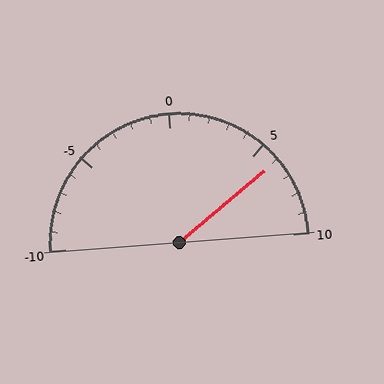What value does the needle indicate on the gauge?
The needle indicates approximately 6.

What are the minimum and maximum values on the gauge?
The gauge ranges from -10 to 10.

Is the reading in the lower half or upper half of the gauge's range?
The reading is in the upper half of the range (-10 to 10).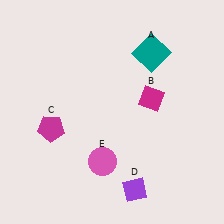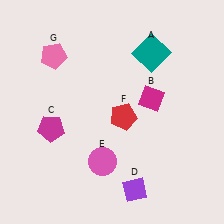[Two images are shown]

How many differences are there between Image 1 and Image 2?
There are 2 differences between the two images.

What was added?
A red pentagon (F), a pink pentagon (G) were added in Image 2.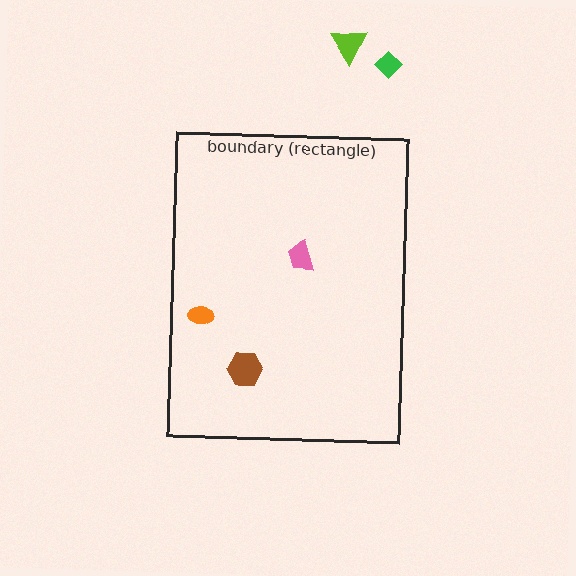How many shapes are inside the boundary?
3 inside, 2 outside.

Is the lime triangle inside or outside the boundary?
Outside.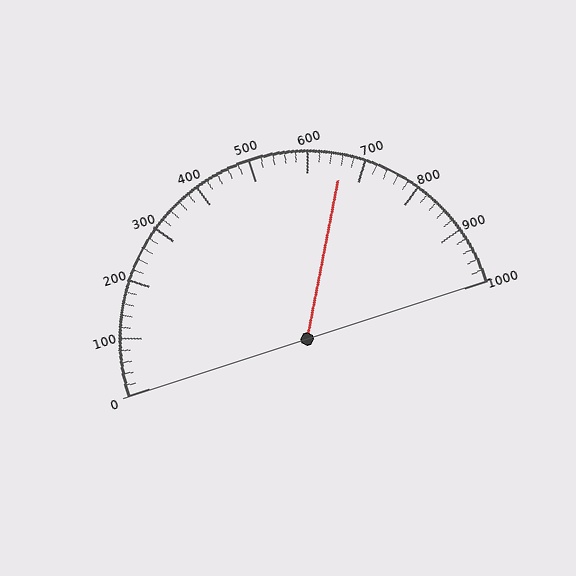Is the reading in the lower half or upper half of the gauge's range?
The reading is in the upper half of the range (0 to 1000).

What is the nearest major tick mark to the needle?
The nearest major tick mark is 700.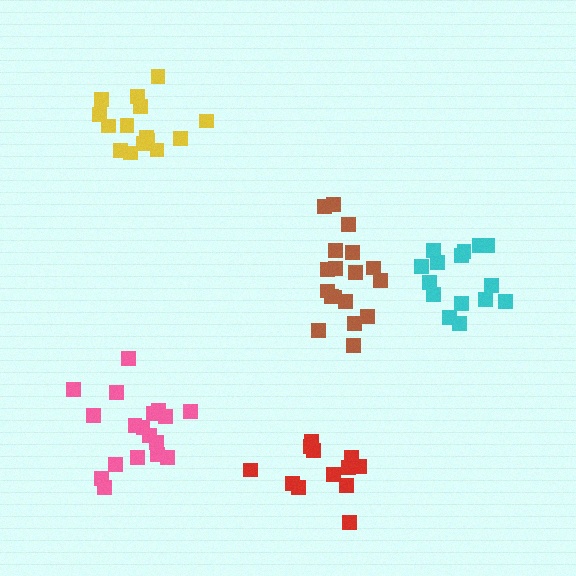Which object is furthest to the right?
The cyan cluster is rightmost.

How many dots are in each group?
Group 1: 15 dots, Group 2: 12 dots, Group 3: 18 dots, Group 4: 18 dots, Group 5: 15 dots (78 total).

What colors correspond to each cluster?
The clusters are colored: yellow, red, brown, pink, cyan.